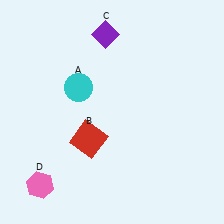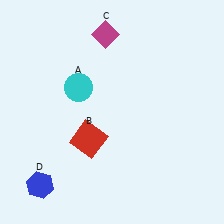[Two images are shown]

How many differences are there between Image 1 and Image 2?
There are 2 differences between the two images.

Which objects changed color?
C changed from purple to magenta. D changed from pink to blue.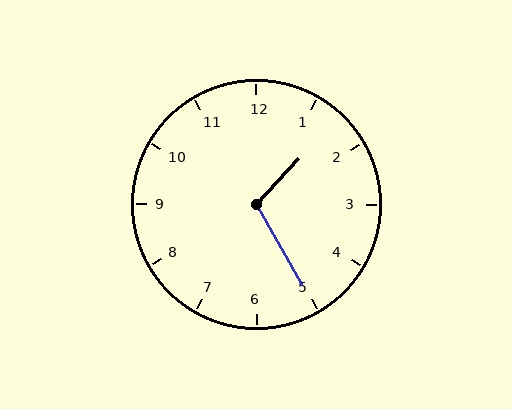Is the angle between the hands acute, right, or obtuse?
It is obtuse.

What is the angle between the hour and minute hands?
Approximately 108 degrees.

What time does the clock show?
1:25.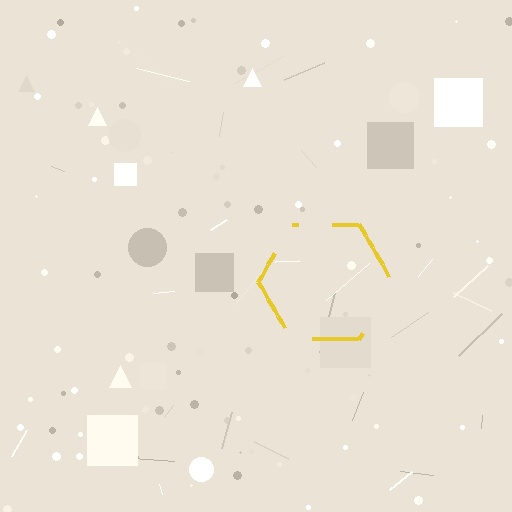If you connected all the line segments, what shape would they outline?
They would outline a hexagon.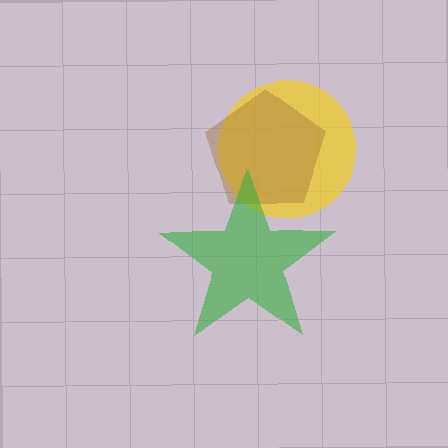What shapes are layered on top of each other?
The layered shapes are: a yellow circle, a brown pentagon, a green star.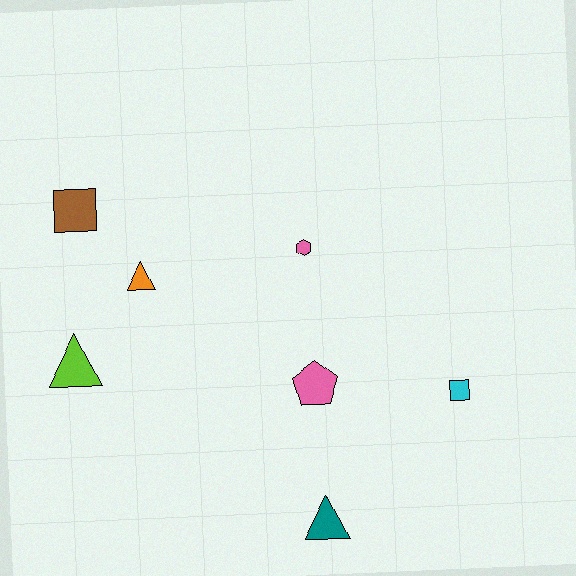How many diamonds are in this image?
There are no diamonds.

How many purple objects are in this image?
There are no purple objects.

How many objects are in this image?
There are 7 objects.